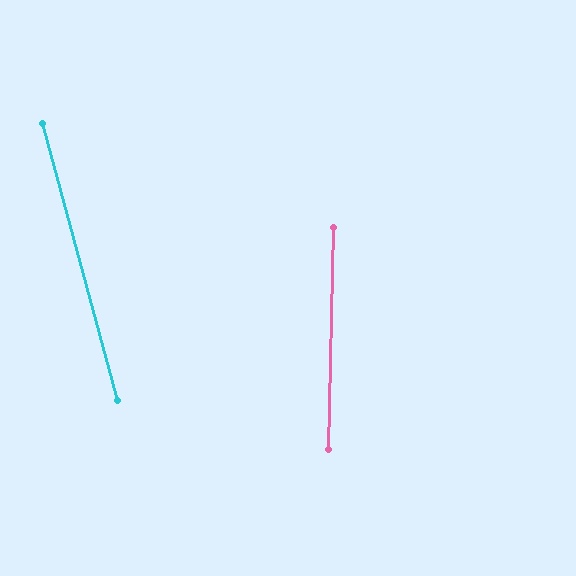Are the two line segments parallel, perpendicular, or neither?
Neither parallel nor perpendicular — they differ by about 16°.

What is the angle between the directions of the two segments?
Approximately 16 degrees.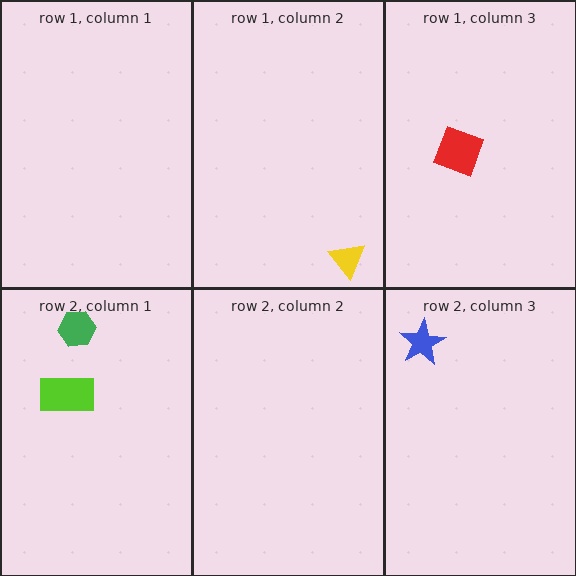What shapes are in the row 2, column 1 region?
The lime rectangle, the green hexagon.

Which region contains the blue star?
The row 2, column 3 region.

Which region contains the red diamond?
The row 1, column 3 region.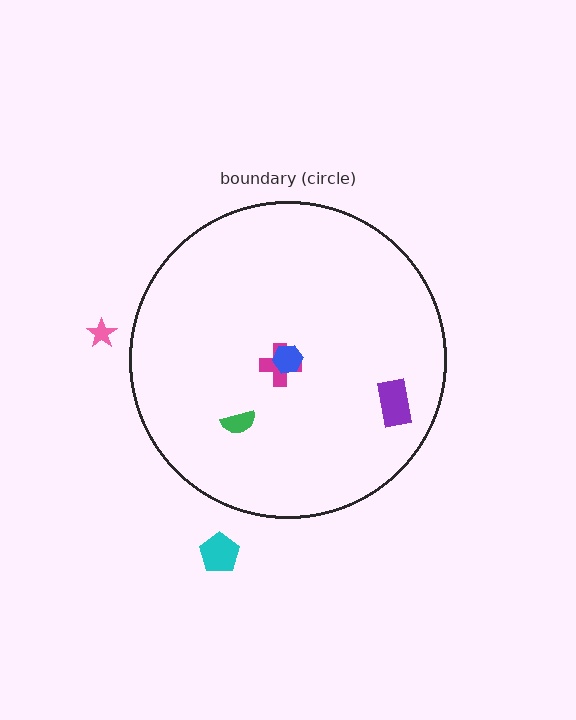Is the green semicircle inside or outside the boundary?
Inside.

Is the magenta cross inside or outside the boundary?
Inside.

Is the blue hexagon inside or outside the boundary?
Inside.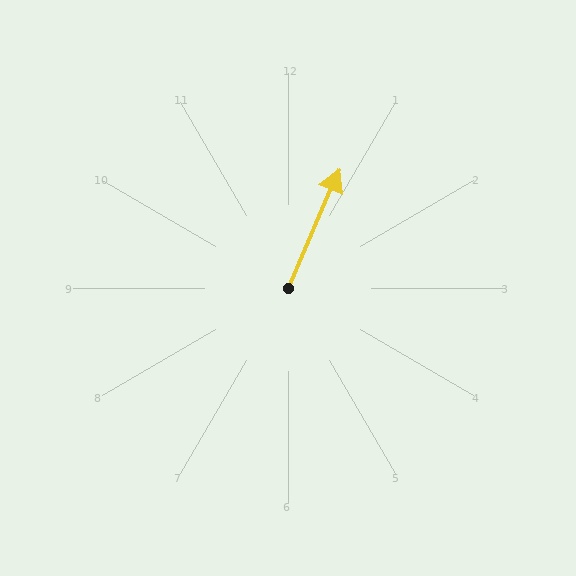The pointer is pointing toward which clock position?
Roughly 1 o'clock.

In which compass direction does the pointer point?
Northeast.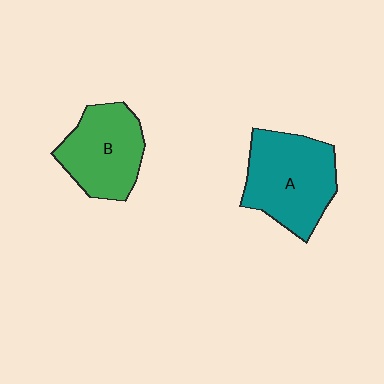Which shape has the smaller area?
Shape B (green).